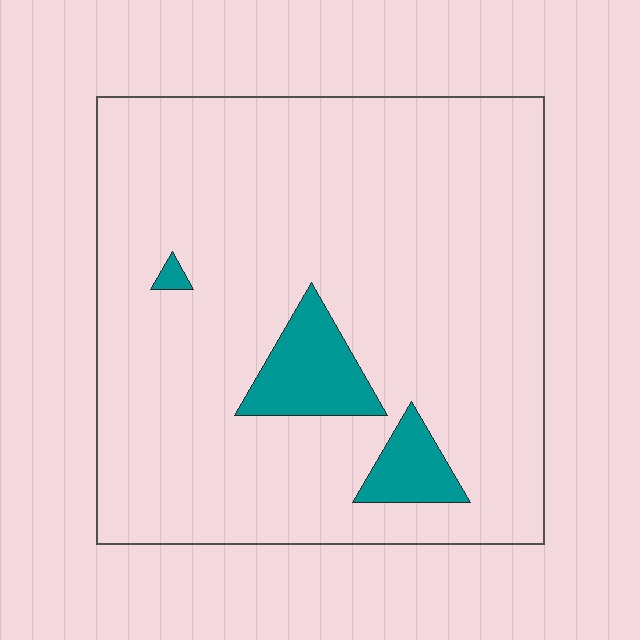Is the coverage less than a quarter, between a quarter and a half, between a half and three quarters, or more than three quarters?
Less than a quarter.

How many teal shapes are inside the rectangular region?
3.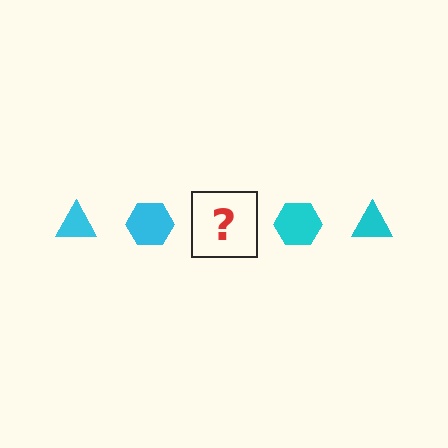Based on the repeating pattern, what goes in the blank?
The blank should be a cyan triangle.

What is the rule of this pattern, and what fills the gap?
The rule is that the pattern cycles through triangle, hexagon shapes in cyan. The gap should be filled with a cyan triangle.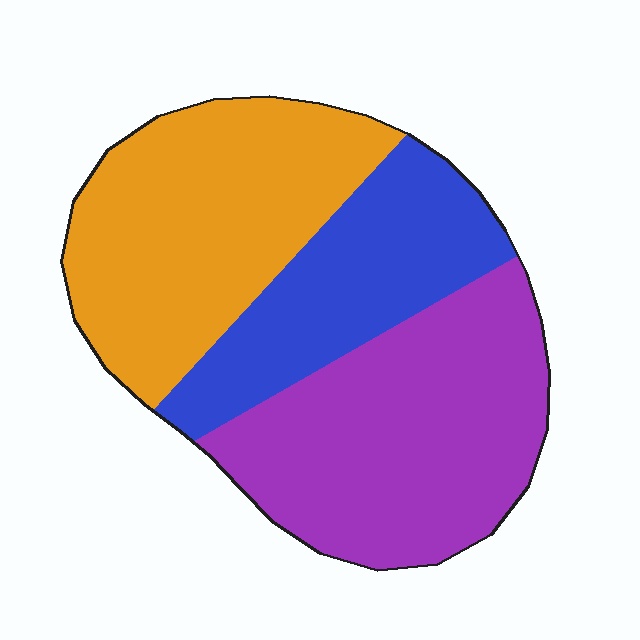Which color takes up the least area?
Blue, at roughly 25%.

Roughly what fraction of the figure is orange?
Orange takes up about three eighths (3/8) of the figure.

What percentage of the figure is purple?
Purple covers 39% of the figure.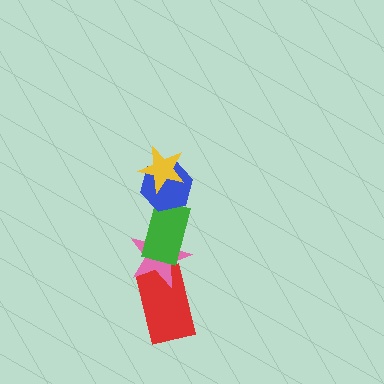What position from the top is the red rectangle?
The red rectangle is 5th from the top.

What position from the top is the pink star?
The pink star is 4th from the top.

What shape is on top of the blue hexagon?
The yellow star is on top of the blue hexagon.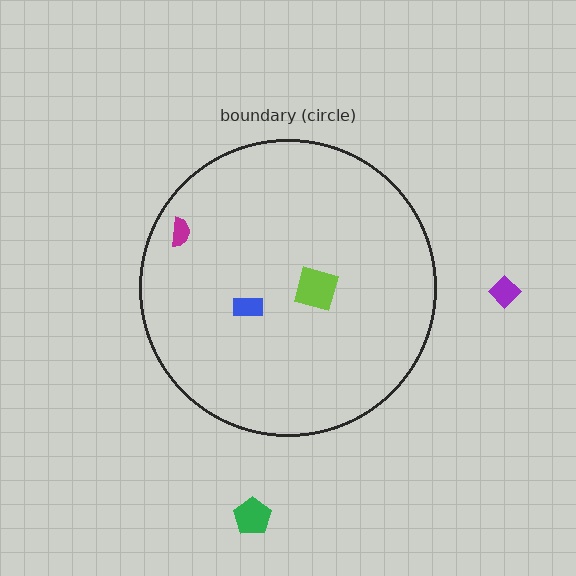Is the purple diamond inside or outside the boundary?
Outside.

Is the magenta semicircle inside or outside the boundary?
Inside.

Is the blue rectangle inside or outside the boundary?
Inside.